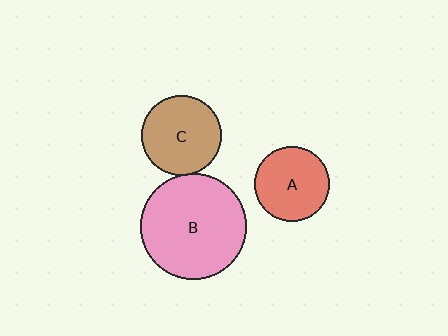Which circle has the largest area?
Circle B (pink).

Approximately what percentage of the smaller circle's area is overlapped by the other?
Approximately 5%.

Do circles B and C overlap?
Yes.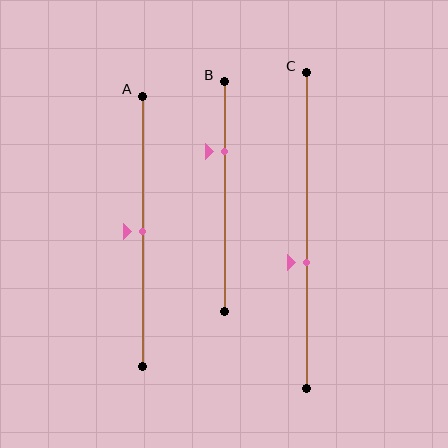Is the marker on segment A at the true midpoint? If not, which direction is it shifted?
Yes, the marker on segment A is at the true midpoint.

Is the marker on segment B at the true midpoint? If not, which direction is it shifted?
No, the marker on segment B is shifted upward by about 20% of the segment length.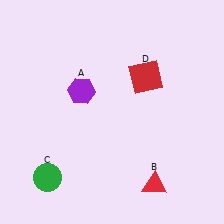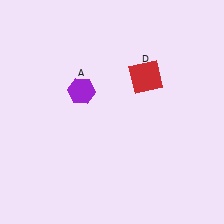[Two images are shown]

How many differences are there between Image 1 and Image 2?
There are 2 differences between the two images.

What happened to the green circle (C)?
The green circle (C) was removed in Image 2. It was in the bottom-left area of Image 1.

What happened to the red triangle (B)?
The red triangle (B) was removed in Image 2. It was in the bottom-right area of Image 1.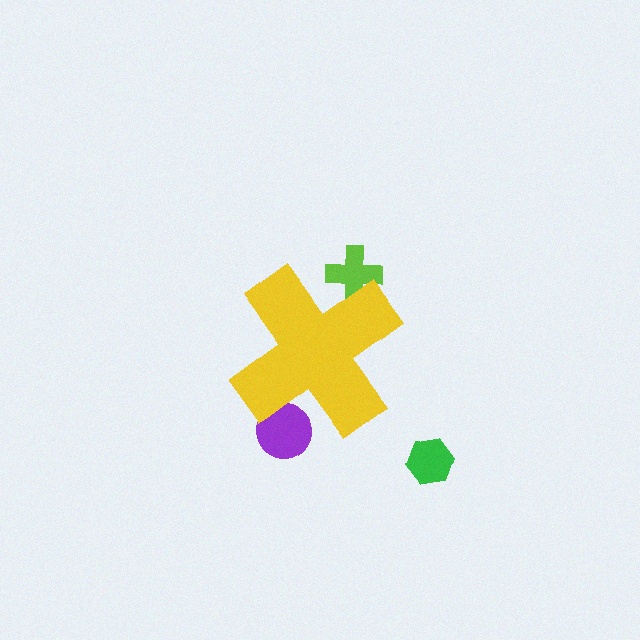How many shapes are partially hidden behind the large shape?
2 shapes are partially hidden.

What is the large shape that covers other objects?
A yellow cross.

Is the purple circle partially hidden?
Yes, the purple circle is partially hidden behind the yellow cross.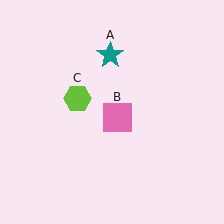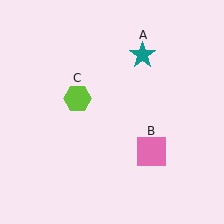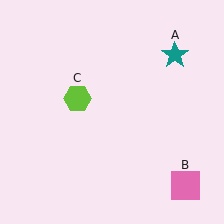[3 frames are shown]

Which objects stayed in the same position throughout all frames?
Lime hexagon (object C) remained stationary.